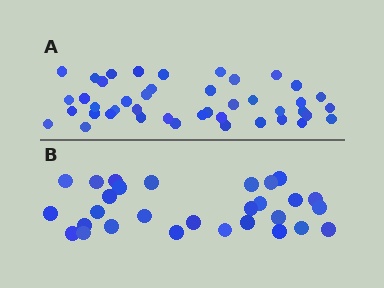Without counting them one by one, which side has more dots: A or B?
Region A (the top region) has more dots.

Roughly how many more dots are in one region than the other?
Region A has approximately 15 more dots than region B.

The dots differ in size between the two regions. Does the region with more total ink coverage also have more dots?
No. Region B has more total ink coverage because its dots are larger, but region A actually contains more individual dots. Total area can be misleading — the number of items is what matters here.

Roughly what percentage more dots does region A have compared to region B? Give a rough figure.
About 50% more.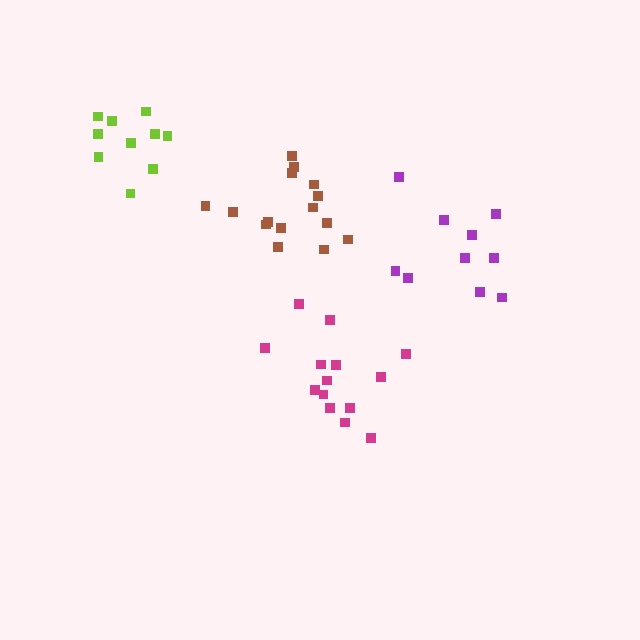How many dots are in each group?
Group 1: 14 dots, Group 2: 10 dots, Group 3: 10 dots, Group 4: 15 dots (49 total).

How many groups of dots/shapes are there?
There are 4 groups.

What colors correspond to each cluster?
The clusters are colored: magenta, purple, lime, brown.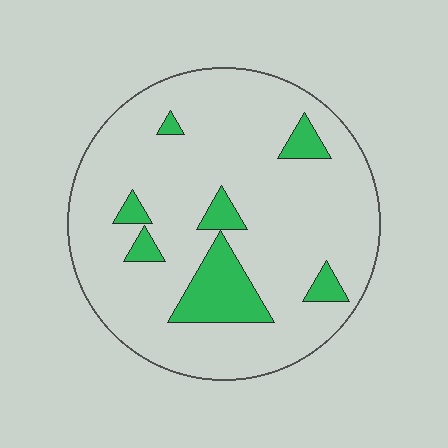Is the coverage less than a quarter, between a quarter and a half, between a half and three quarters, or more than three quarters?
Less than a quarter.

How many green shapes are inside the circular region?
7.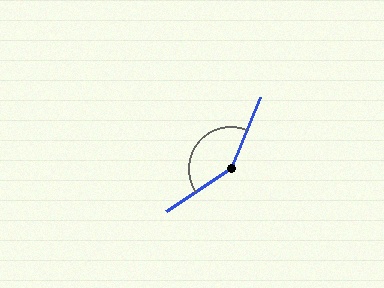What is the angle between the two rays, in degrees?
Approximately 146 degrees.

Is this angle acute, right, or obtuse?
It is obtuse.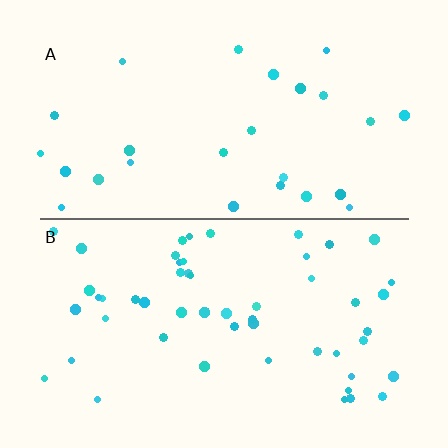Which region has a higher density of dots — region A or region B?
B (the bottom).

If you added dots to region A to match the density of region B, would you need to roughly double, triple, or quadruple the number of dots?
Approximately double.